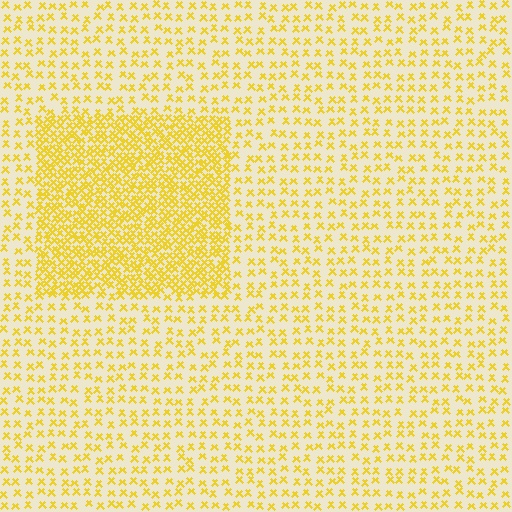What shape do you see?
I see a rectangle.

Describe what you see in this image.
The image contains small yellow elements arranged at two different densities. A rectangle-shaped region is visible where the elements are more densely packed than the surrounding area.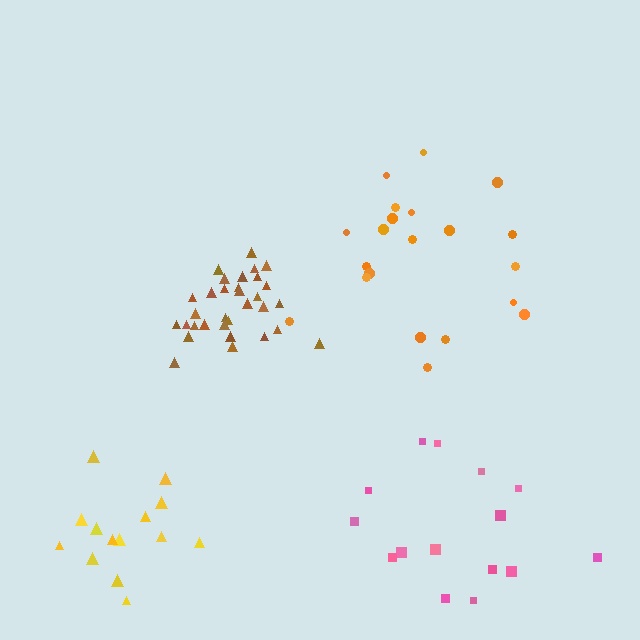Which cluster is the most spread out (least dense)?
Pink.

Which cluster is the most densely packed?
Brown.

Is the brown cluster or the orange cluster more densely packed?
Brown.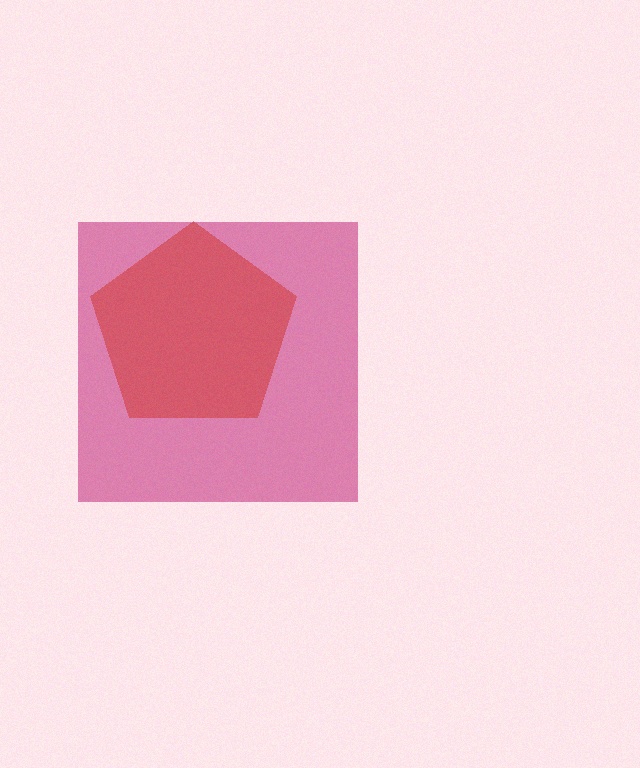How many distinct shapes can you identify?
There are 2 distinct shapes: a magenta square, a red pentagon.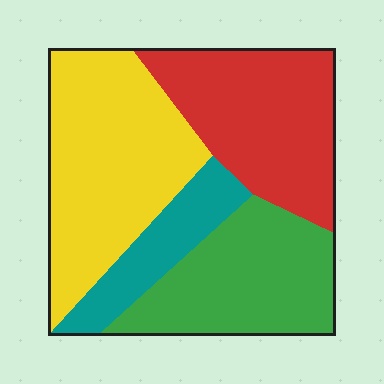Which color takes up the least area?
Teal, at roughly 15%.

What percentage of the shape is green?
Green covers around 25% of the shape.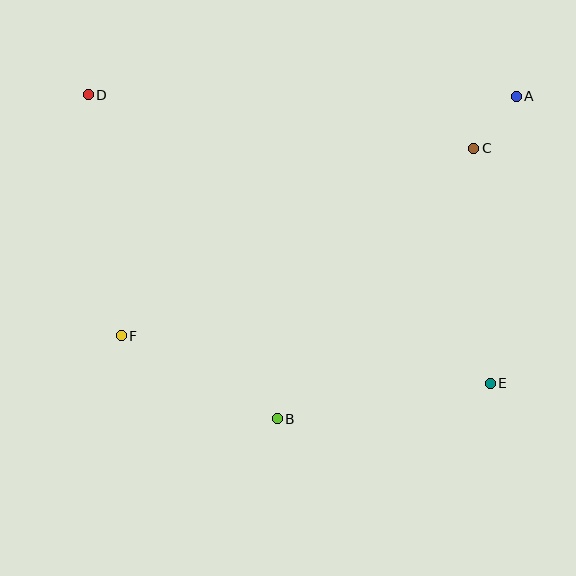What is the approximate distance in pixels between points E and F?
The distance between E and F is approximately 372 pixels.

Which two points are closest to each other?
Points A and C are closest to each other.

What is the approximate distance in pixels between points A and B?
The distance between A and B is approximately 401 pixels.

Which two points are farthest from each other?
Points D and E are farthest from each other.